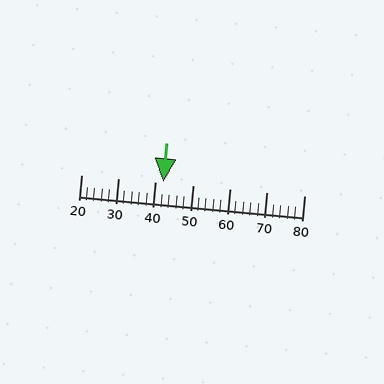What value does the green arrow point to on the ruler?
The green arrow points to approximately 42.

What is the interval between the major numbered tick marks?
The major tick marks are spaced 10 units apart.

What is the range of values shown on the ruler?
The ruler shows values from 20 to 80.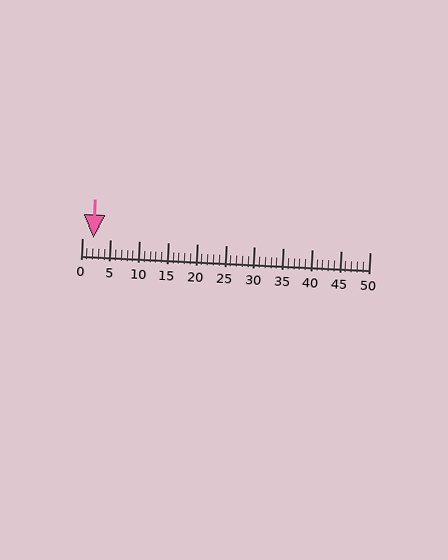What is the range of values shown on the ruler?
The ruler shows values from 0 to 50.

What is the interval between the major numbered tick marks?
The major tick marks are spaced 5 units apart.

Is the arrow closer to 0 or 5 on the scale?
The arrow is closer to 0.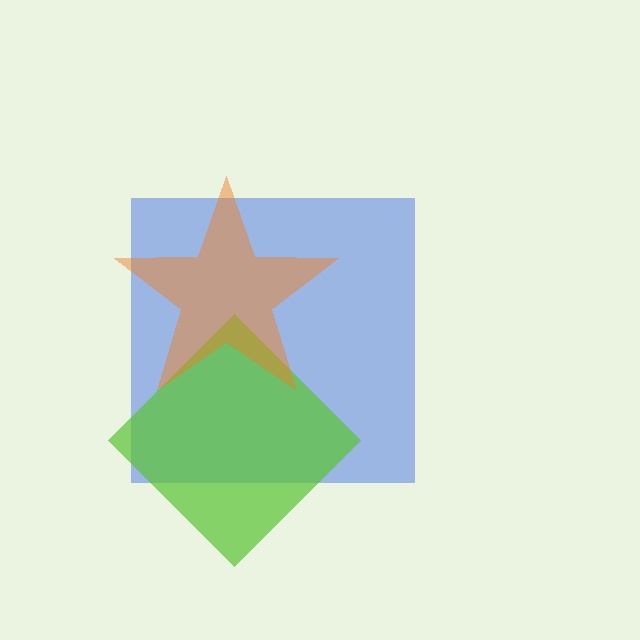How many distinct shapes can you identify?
There are 3 distinct shapes: a blue square, a lime diamond, an orange star.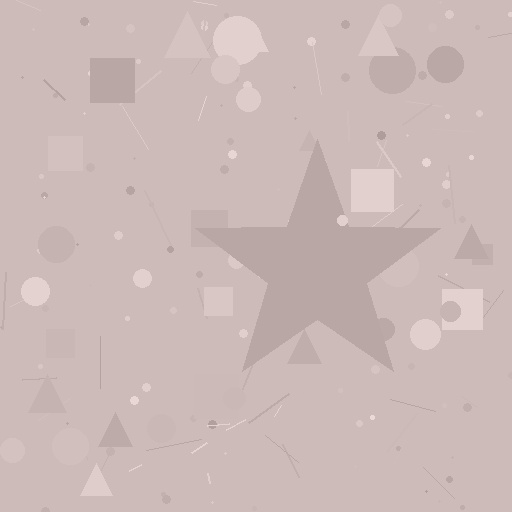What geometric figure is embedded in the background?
A star is embedded in the background.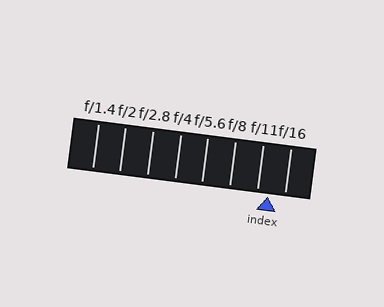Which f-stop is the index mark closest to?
The index mark is closest to f/11.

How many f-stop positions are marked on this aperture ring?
There are 8 f-stop positions marked.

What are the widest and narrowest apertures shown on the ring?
The widest aperture shown is f/1.4 and the narrowest is f/16.